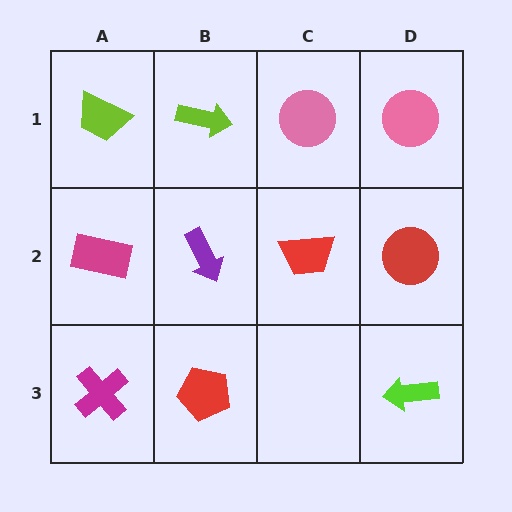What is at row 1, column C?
A pink circle.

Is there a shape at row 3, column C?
No, that cell is empty.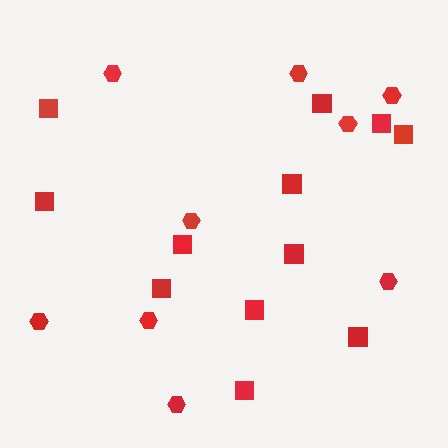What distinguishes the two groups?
There are 2 groups: one group of hexagons (9) and one group of squares (12).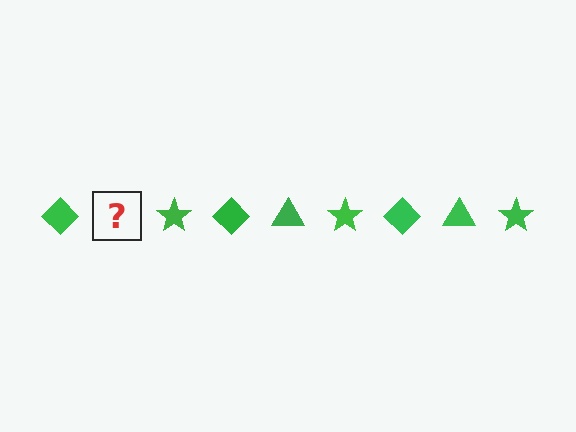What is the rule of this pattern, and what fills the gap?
The rule is that the pattern cycles through diamond, triangle, star shapes in green. The gap should be filled with a green triangle.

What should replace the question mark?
The question mark should be replaced with a green triangle.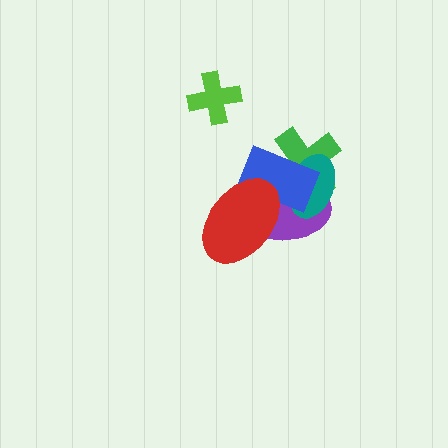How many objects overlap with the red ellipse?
2 objects overlap with the red ellipse.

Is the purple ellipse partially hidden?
Yes, it is partially covered by another shape.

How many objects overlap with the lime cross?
0 objects overlap with the lime cross.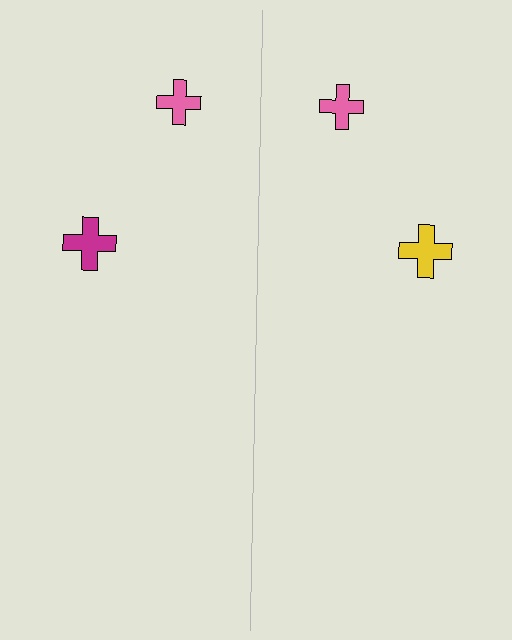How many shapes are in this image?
There are 4 shapes in this image.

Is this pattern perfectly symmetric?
No, the pattern is not perfectly symmetric. The yellow cross on the right side breaks the symmetry — its mirror counterpart is magenta.